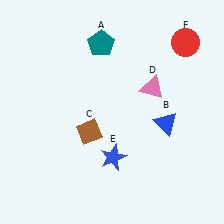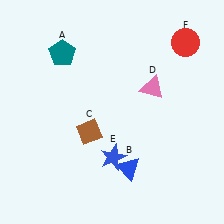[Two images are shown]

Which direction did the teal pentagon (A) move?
The teal pentagon (A) moved left.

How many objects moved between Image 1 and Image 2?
2 objects moved between the two images.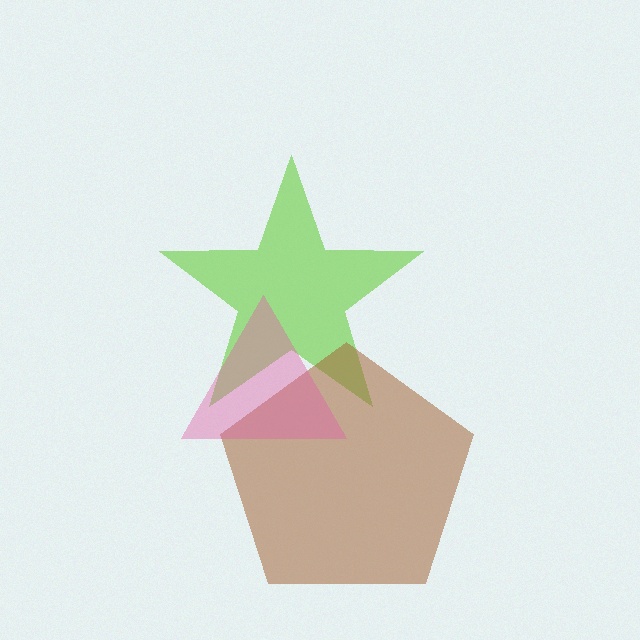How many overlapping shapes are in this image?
There are 3 overlapping shapes in the image.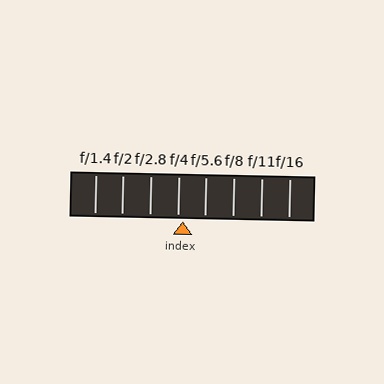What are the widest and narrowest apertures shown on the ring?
The widest aperture shown is f/1.4 and the narrowest is f/16.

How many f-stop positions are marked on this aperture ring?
There are 8 f-stop positions marked.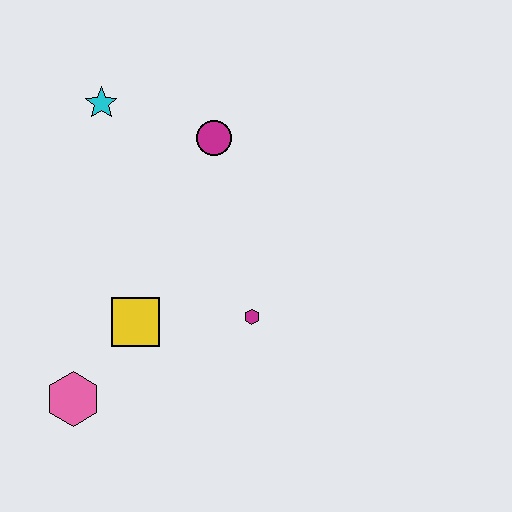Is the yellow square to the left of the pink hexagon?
No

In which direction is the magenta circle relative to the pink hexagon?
The magenta circle is above the pink hexagon.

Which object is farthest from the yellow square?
The cyan star is farthest from the yellow square.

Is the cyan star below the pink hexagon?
No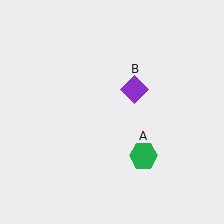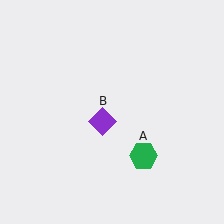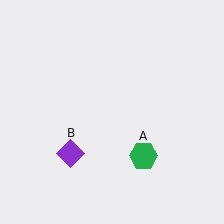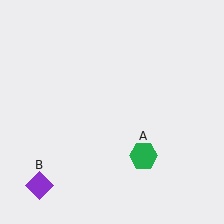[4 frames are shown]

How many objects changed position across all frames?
1 object changed position: purple diamond (object B).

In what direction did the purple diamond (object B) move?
The purple diamond (object B) moved down and to the left.